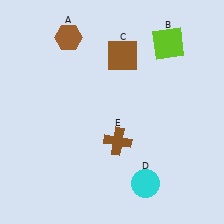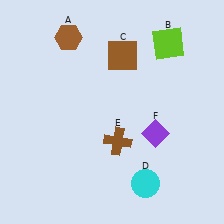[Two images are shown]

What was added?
A purple diamond (F) was added in Image 2.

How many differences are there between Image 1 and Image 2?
There is 1 difference between the two images.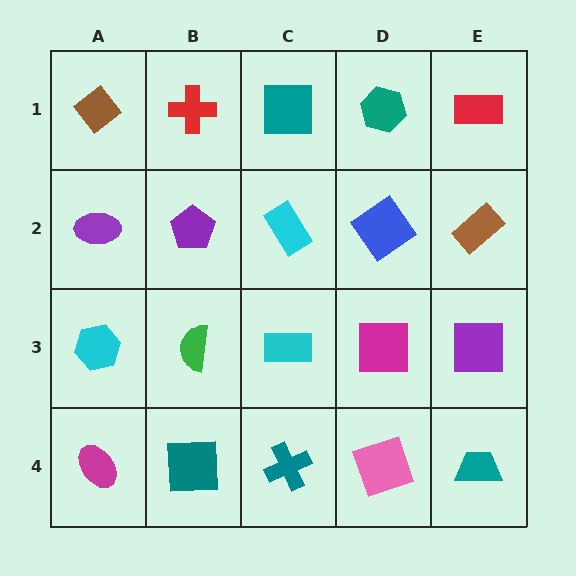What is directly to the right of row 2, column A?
A purple pentagon.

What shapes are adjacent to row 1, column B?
A purple pentagon (row 2, column B), a brown diamond (row 1, column A), a teal square (row 1, column C).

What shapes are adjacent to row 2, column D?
A teal hexagon (row 1, column D), a magenta square (row 3, column D), a cyan rectangle (row 2, column C), a brown rectangle (row 2, column E).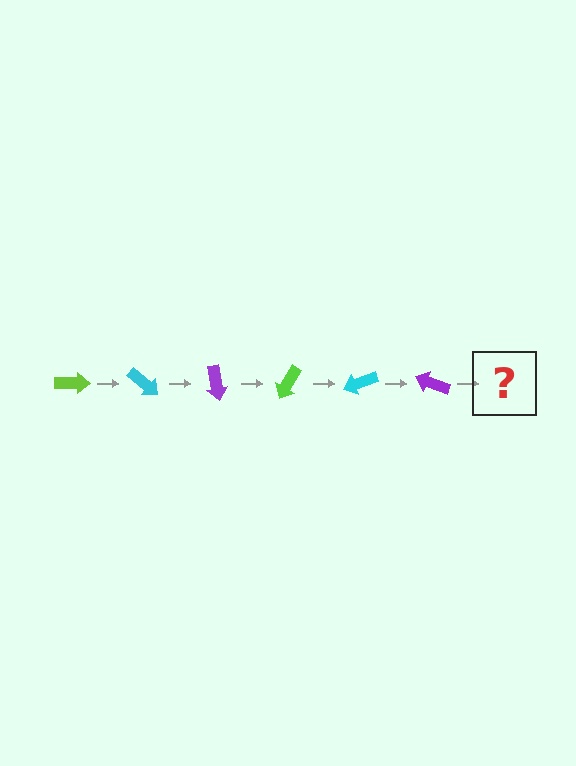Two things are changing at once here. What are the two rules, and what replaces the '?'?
The two rules are that it rotates 40 degrees each step and the color cycles through lime, cyan, and purple. The '?' should be a lime arrow, rotated 240 degrees from the start.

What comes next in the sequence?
The next element should be a lime arrow, rotated 240 degrees from the start.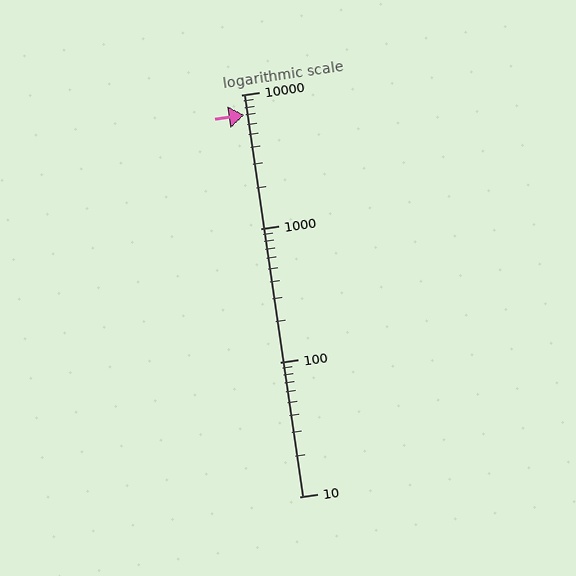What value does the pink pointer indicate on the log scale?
The pointer indicates approximately 7000.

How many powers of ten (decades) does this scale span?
The scale spans 3 decades, from 10 to 10000.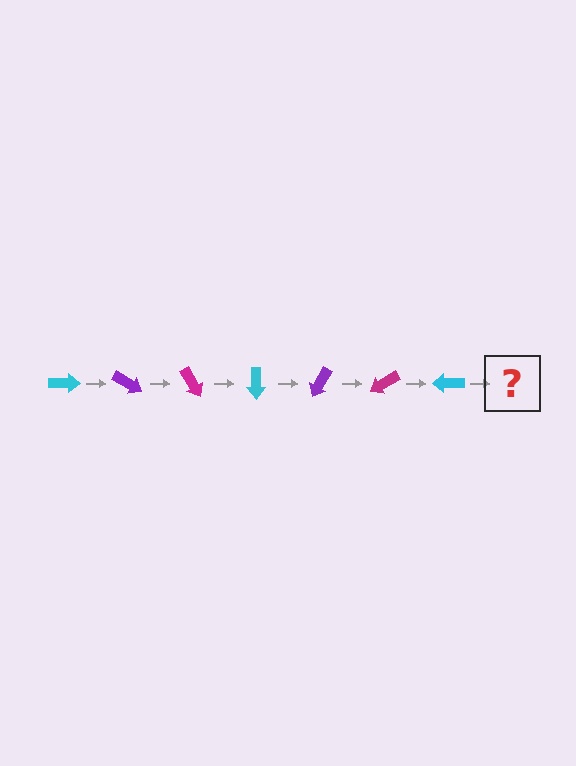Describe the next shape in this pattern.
It should be a purple arrow, rotated 210 degrees from the start.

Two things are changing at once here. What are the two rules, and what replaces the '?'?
The two rules are that it rotates 30 degrees each step and the color cycles through cyan, purple, and magenta. The '?' should be a purple arrow, rotated 210 degrees from the start.